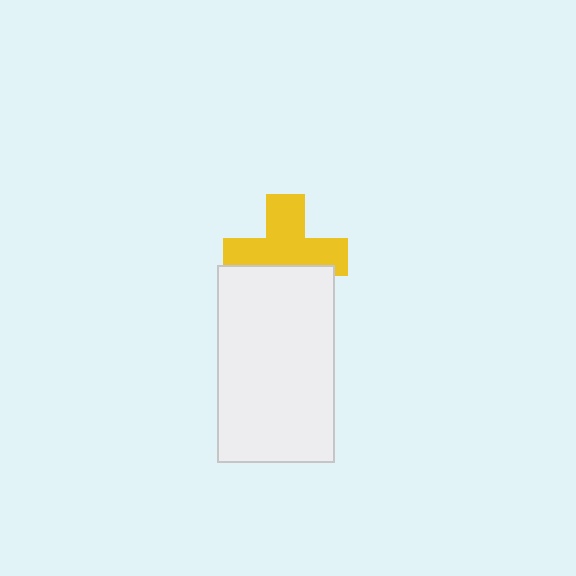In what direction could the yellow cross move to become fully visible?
The yellow cross could move up. That would shift it out from behind the white rectangle entirely.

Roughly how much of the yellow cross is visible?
Most of it is visible (roughly 65%).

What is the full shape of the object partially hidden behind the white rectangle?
The partially hidden object is a yellow cross.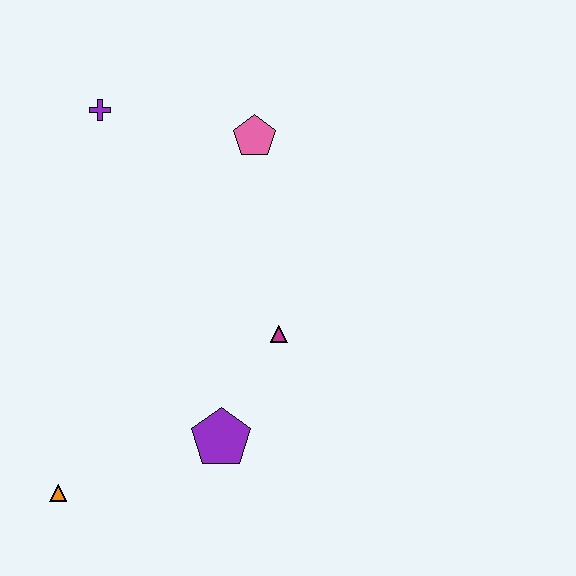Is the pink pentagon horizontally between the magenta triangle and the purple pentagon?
Yes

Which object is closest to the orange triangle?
The purple pentagon is closest to the orange triangle.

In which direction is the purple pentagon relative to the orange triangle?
The purple pentagon is to the right of the orange triangle.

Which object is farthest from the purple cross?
The orange triangle is farthest from the purple cross.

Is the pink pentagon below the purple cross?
Yes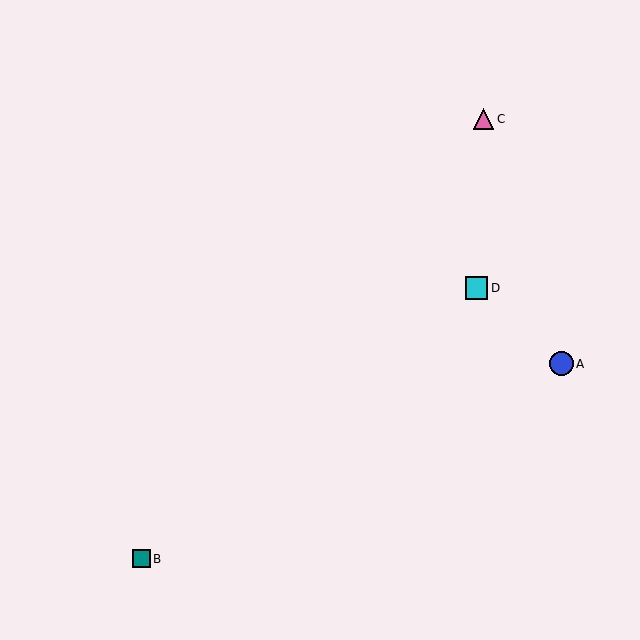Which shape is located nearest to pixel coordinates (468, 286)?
The cyan square (labeled D) at (477, 288) is nearest to that location.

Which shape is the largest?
The blue circle (labeled A) is the largest.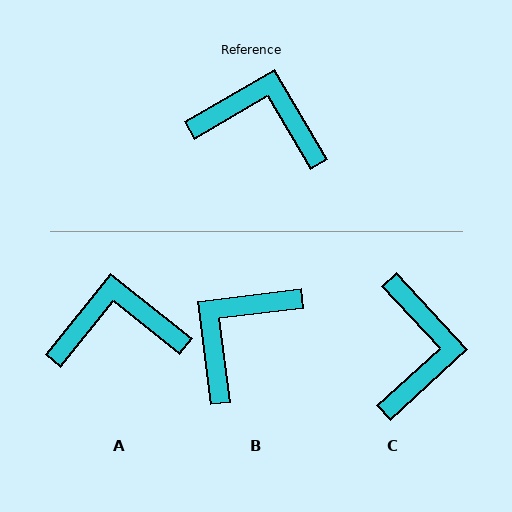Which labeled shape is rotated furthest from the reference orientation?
C, about 78 degrees away.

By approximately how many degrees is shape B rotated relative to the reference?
Approximately 67 degrees counter-clockwise.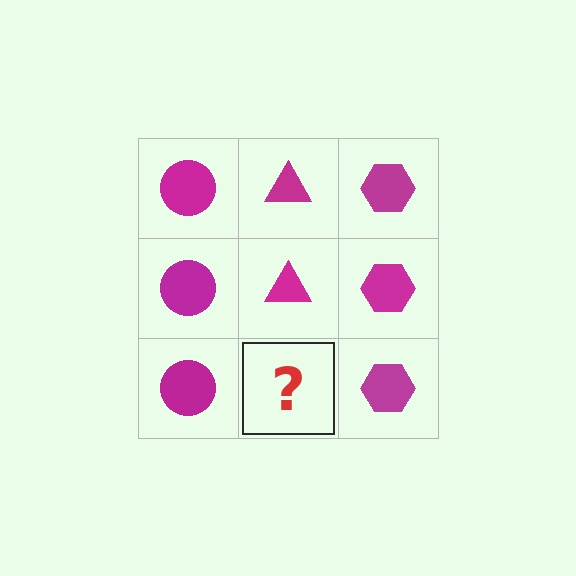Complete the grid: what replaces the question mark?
The question mark should be replaced with a magenta triangle.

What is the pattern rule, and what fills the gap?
The rule is that each column has a consistent shape. The gap should be filled with a magenta triangle.